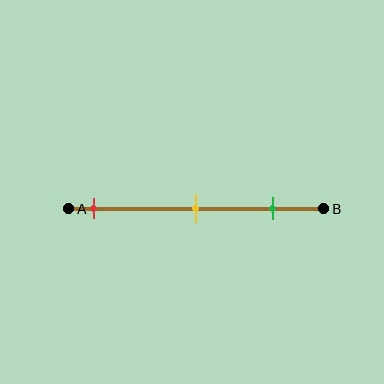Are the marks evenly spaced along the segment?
Yes, the marks are approximately evenly spaced.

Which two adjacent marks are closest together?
The yellow and green marks are the closest adjacent pair.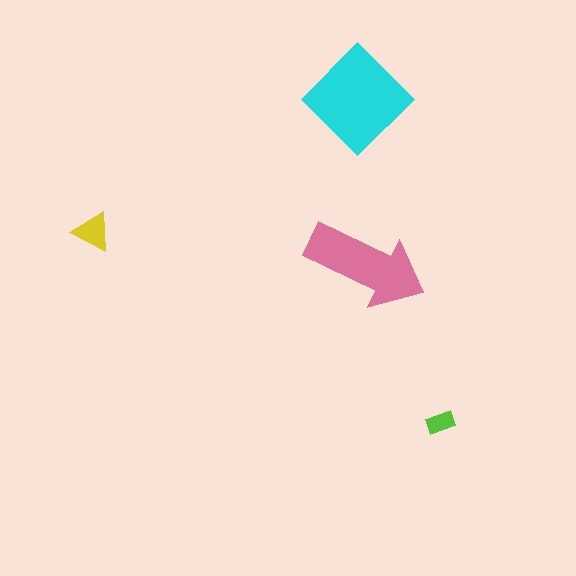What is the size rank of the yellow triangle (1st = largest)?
3rd.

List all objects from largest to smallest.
The cyan diamond, the pink arrow, the yellow triangle, the lime rectangle.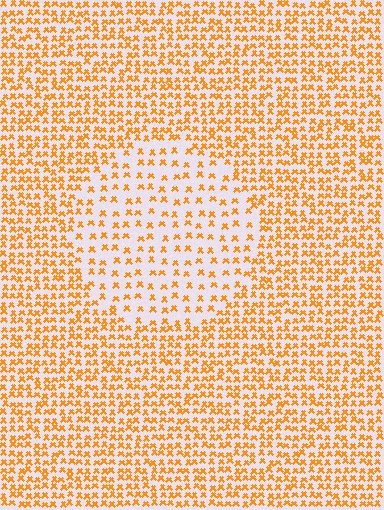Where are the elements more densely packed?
The elements are more densely packed outside the circle boundary.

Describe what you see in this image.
The image contains small orange elements arranged at two different densities. A circle-shaped region is visible where the elements are less densely packed than the surrounding area.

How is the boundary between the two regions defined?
The boundary is defined by a change in element density (approximately 2.1x ratio). All elements are the same color, size, and shape.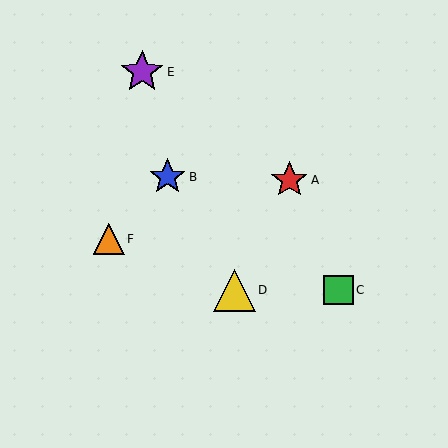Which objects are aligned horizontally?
Objects C, D are aligned horizontally.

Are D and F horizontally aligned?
No, D is at y≈290 and F is at y≈239.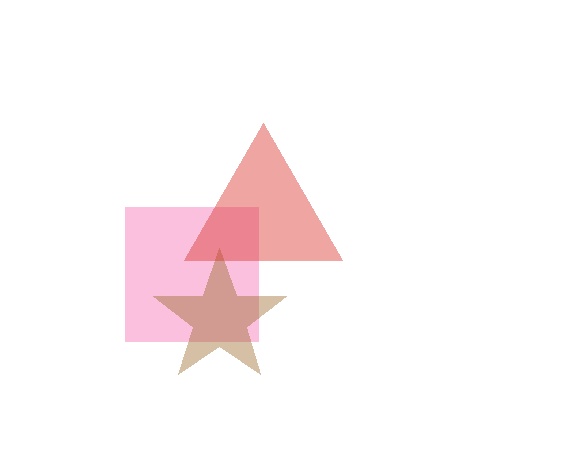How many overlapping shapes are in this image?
There are 3 overlapping shapes in the image.